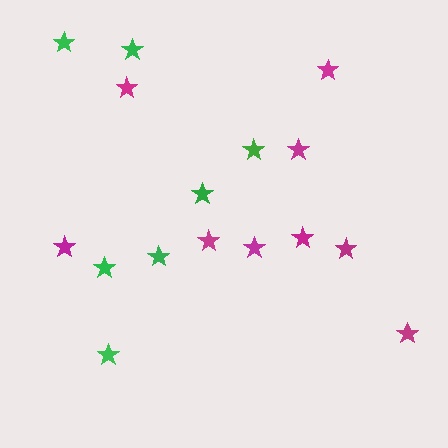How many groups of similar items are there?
There are 2 groups: one group of magenta stars (9) and one group of green stars (7).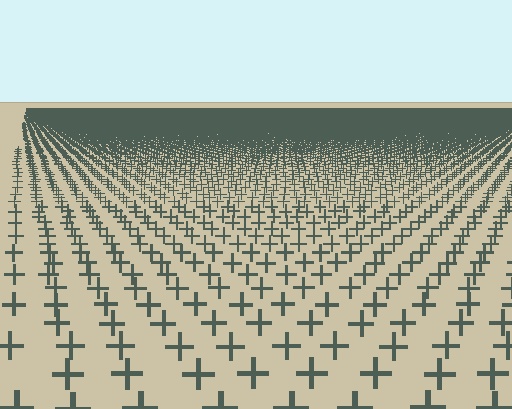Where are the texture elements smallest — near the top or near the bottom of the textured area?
Near the top.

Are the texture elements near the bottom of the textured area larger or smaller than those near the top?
Larger. Near the bottom, elements are closer to the viewer and appear at a bigger on-screen size.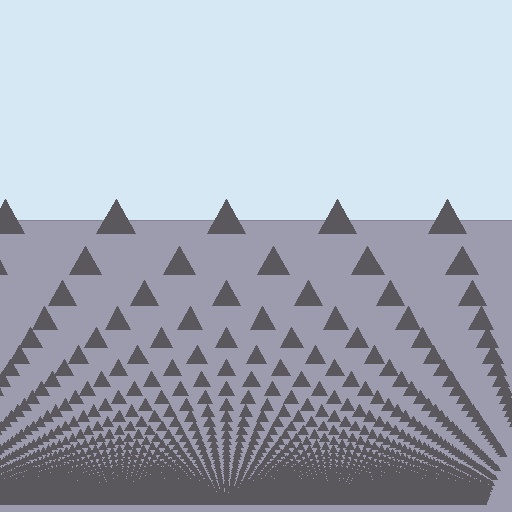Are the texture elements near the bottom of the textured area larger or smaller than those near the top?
Smaller. The gradient is inverted — elements near the bottom are smaller and denser.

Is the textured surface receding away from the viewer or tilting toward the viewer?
The surface appears to tilt toward the viewer. Texture elements get larger and sparser toward the top.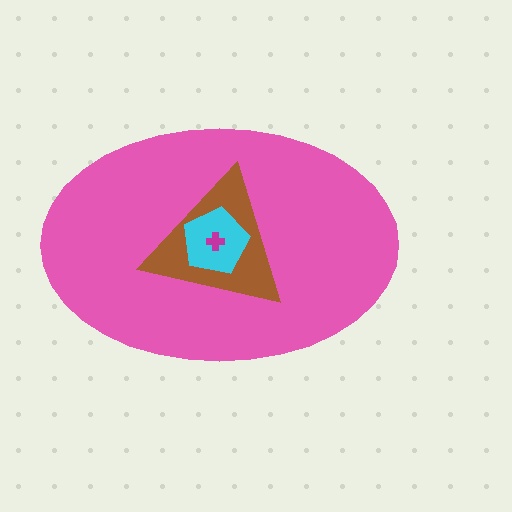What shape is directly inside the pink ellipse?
The brown triangle.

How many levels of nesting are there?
4.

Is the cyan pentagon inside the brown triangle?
Yes.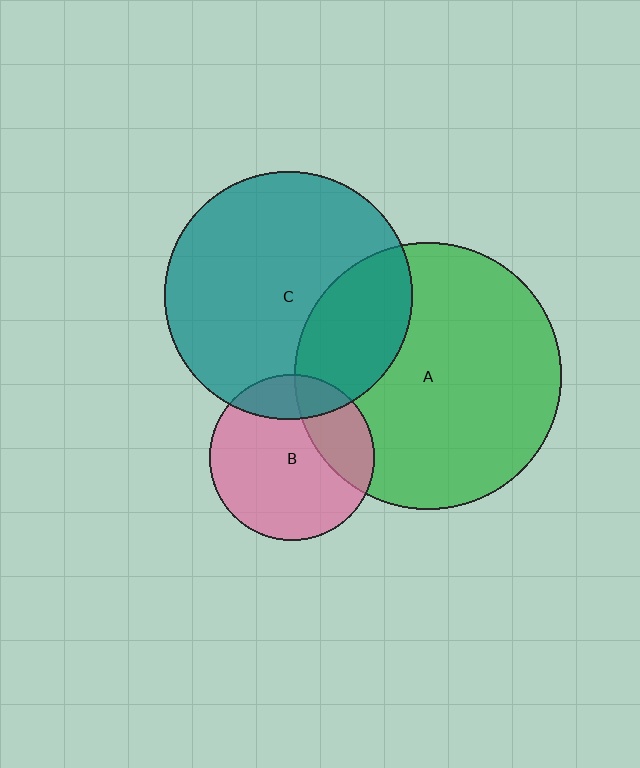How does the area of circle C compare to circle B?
Approximately 2.2 times.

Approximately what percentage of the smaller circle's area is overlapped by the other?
Approximately 25%.